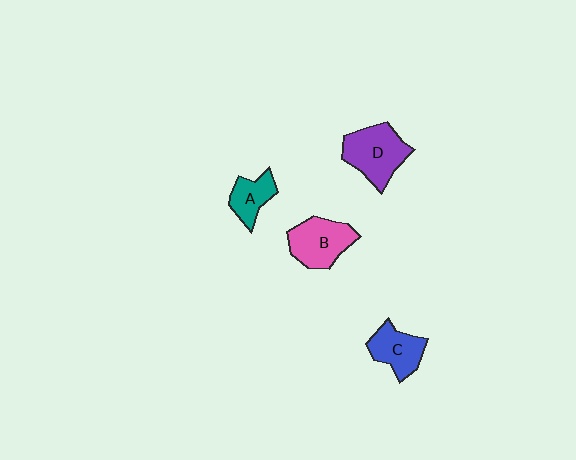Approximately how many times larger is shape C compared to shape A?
Approximately 1.3 times.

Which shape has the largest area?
Shape D (purple).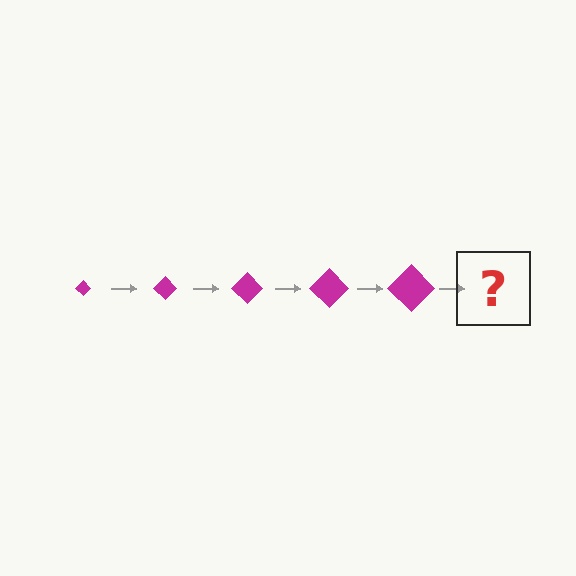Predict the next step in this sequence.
The next step is a magenta diamond, larger than the previous one.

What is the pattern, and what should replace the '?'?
The pattern is that the diamond gets progressively larger each step. The '?' should be a magenta diamond, larger than the previous one.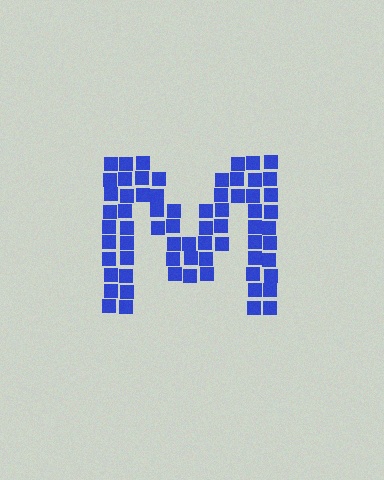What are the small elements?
The small elements are squares.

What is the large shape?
The large shape is the letter M.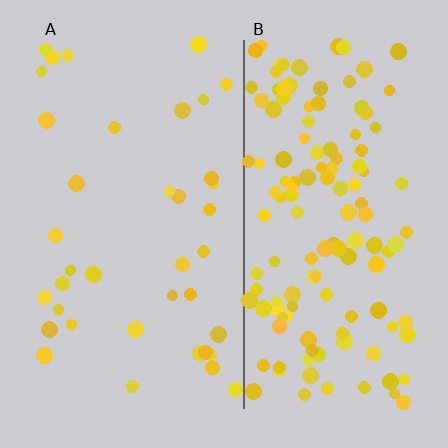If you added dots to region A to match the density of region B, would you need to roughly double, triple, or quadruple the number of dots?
Approximately triple.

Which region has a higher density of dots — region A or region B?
B (the right).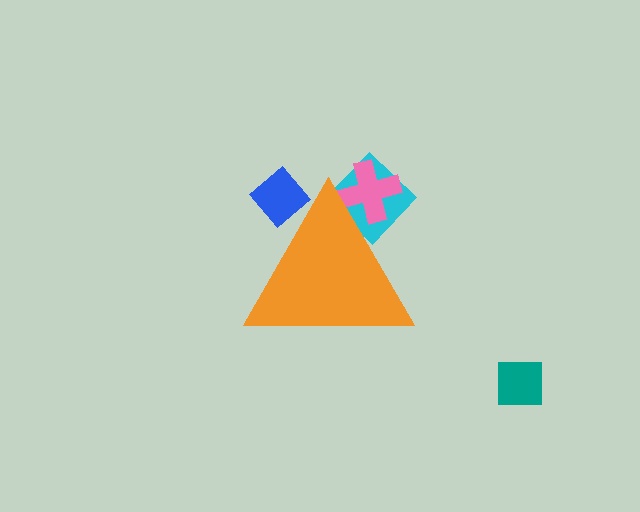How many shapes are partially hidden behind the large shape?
3 shapes are partially hidden.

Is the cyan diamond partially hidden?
Yes, the cyan diamond is partially hidden behind the orange triangle.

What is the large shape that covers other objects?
An orange triangle.